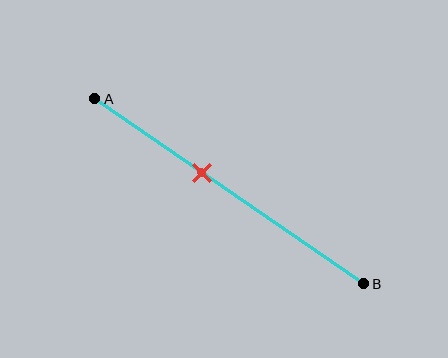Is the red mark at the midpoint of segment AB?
No, the mark is at about 40% from A, not at the 50% midpoint.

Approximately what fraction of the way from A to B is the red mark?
The red mark is approximately 40% of the way from A to B.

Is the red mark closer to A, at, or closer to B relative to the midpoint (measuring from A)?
The red mark is closer to point A than the midpoint of segment AB.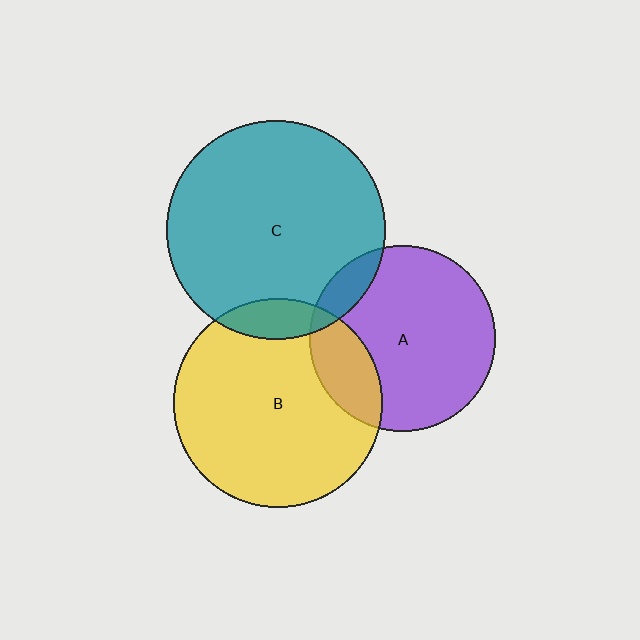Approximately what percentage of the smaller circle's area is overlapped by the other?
Approximately 10%.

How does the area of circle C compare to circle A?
Approximately 1.4 times.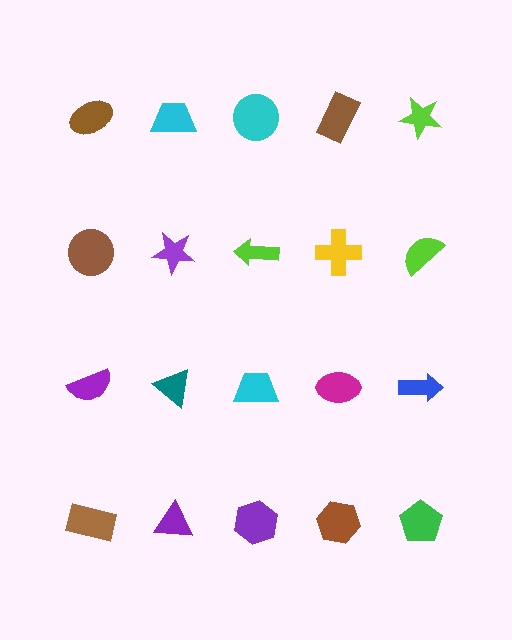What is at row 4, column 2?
A purple triangle.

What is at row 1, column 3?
A cyan circle.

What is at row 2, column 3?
A lime arrow.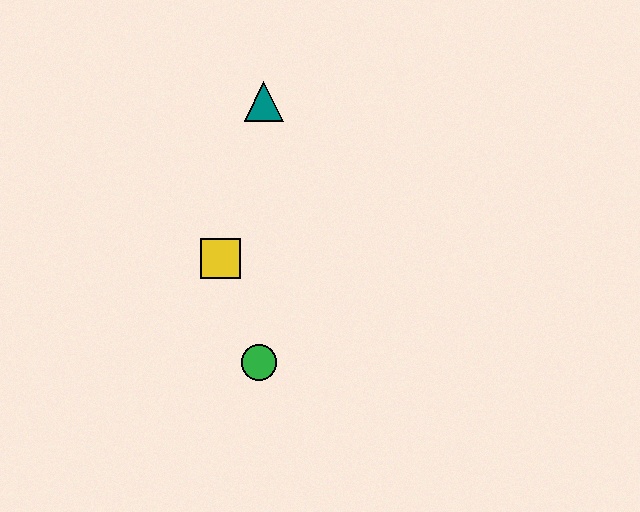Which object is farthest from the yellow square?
The teal triangle is farthest from the yellow square.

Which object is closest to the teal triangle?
The yellow square is closest to the teal triangle.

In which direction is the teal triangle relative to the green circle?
The teal triangle is above the green circle.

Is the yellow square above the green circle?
Yes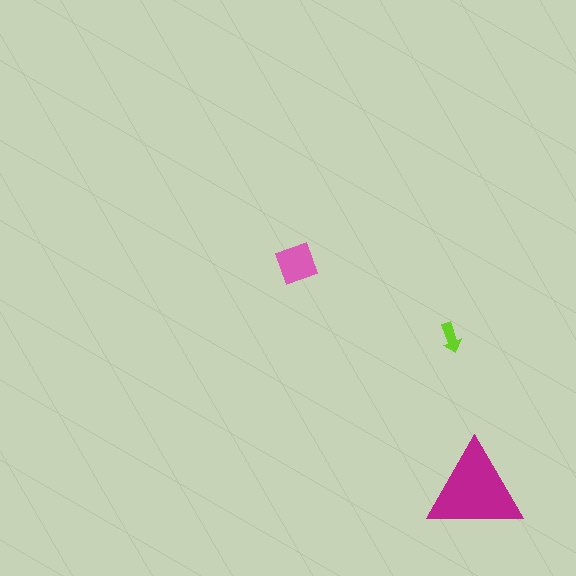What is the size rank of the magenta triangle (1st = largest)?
1st.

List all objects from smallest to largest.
The lime arrow, the pink diamond, the magenta triangle.